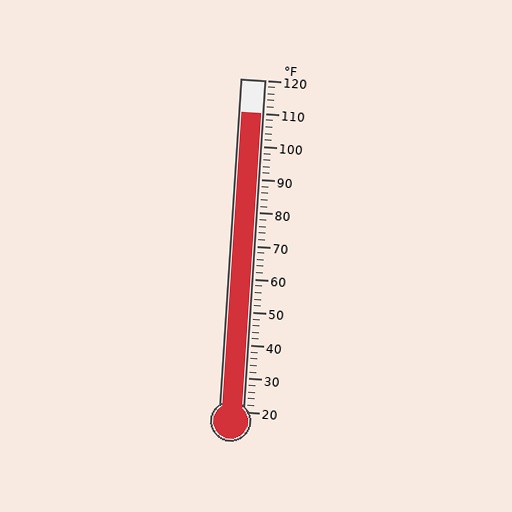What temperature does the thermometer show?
The thermometer shows approximately 110°F.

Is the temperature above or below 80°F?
The temperature is above 80°F.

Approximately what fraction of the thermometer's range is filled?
The thermometer is filled to approximately 90% of its range.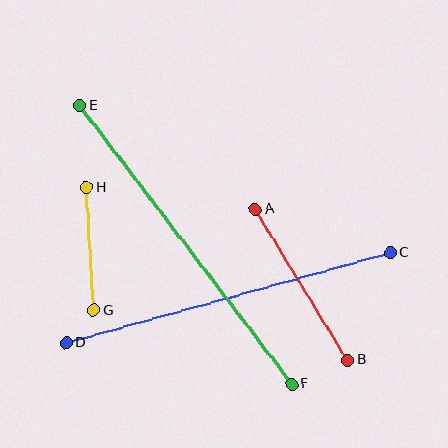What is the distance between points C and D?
The distance is approximately 337 pixels.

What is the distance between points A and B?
The distance is approximately 177 pixels.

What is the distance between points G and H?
The distance is approximately 123 pixels.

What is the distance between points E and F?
The distance is approximately 350 pixels.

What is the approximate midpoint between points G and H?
The midpoint is at approximately (90, 249) pixels.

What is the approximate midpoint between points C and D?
The midpoint is at approximately (228, 298) pixels.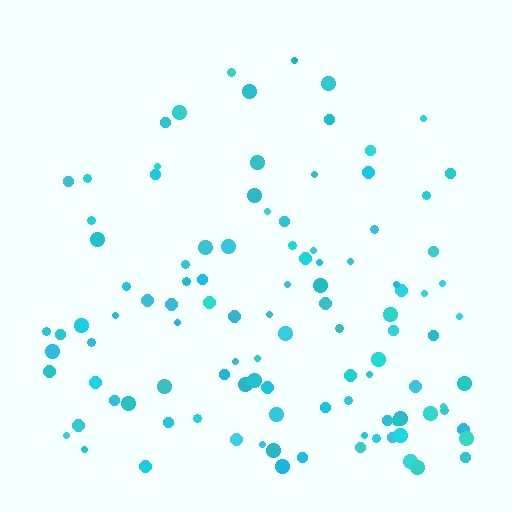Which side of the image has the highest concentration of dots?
The bottom.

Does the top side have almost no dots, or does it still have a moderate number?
Still a moderate number, just noticeably fewer than the bottom.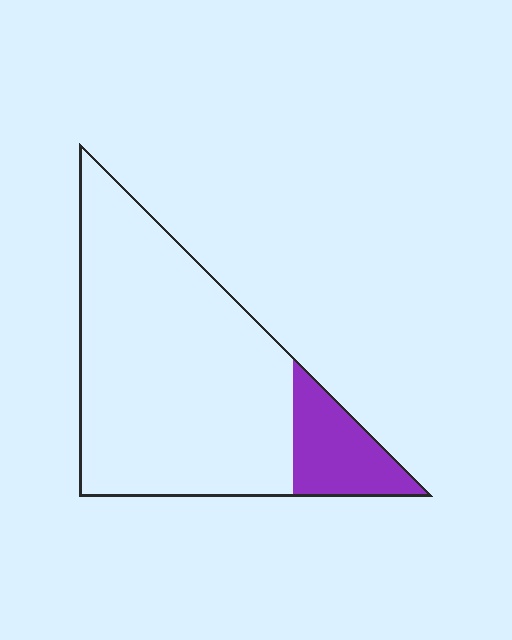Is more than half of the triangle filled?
No.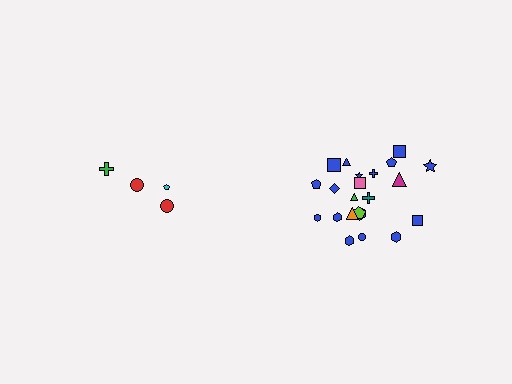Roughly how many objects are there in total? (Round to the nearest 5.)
Roughly 25 objects in total.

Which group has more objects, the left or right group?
The right group.